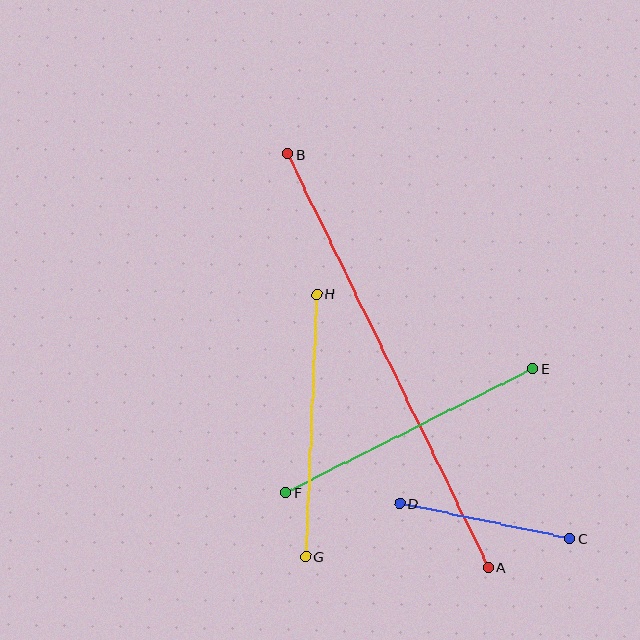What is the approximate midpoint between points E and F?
The midpoint is at approximately (409, 431) pixels.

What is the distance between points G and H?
The distance is approximately 263 pixels.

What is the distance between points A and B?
The distance is approximately 460 pixels.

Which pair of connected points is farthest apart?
Points A and B are farthest apart.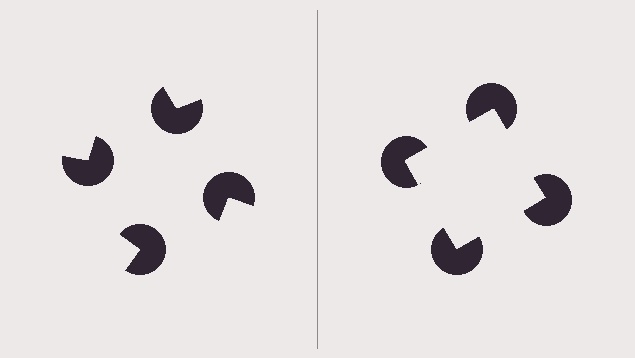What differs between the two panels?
The pac-man discs are positioned identically on both sides; only the wedge orientations differ. On the right they align to a square; on the left they are misaligned.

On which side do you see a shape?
An illusory square appears on the right side. On the left side the wedge cuts are rotated, so no coherent shape forms.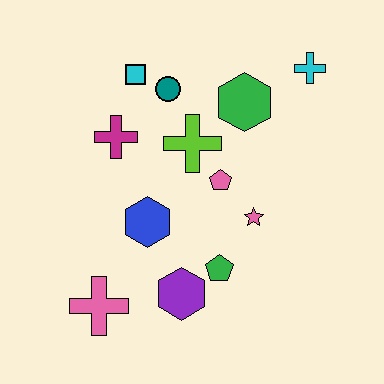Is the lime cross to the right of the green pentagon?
No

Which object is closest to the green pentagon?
The purple hexagon is closest to the green pentagon.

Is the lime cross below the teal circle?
Yes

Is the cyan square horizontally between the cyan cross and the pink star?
No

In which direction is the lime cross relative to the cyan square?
The lime cross is below the cyan square.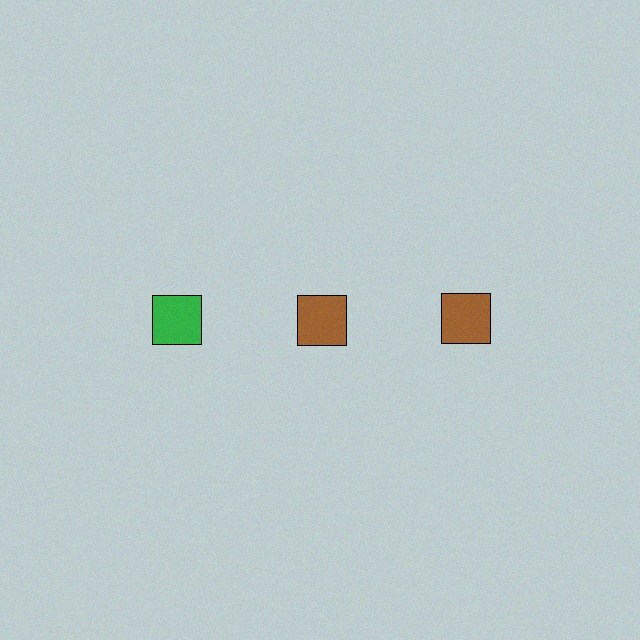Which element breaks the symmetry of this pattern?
The green square in the top row, leftmost column breaks the symmetry. All other shapes are brown squares.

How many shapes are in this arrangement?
There are 3 shapes arranged in a grid pattern.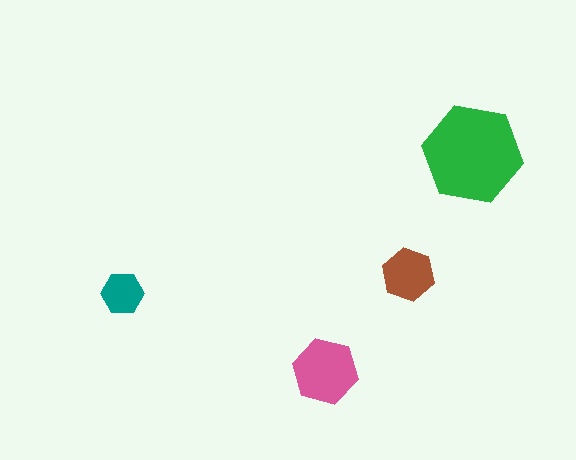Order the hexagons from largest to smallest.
the green one, the pink one, the brown one, the teal one.